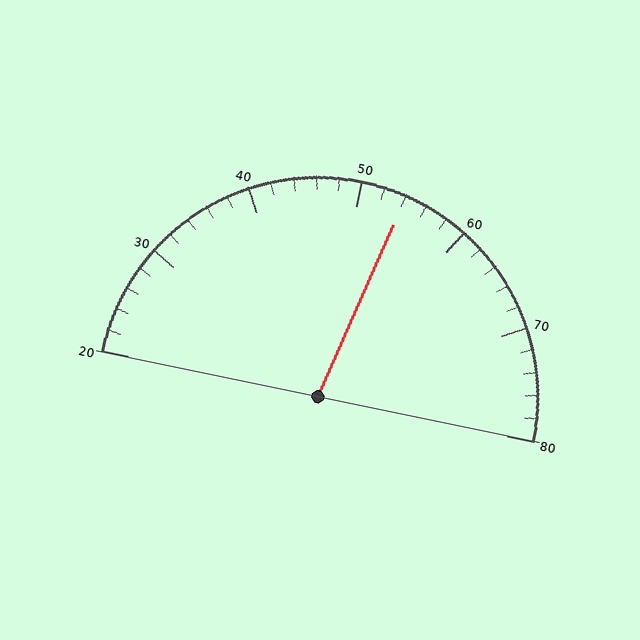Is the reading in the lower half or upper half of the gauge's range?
The reading is in the upper half of the range (20 to 80).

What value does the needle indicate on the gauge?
The needle indicates approximately 54.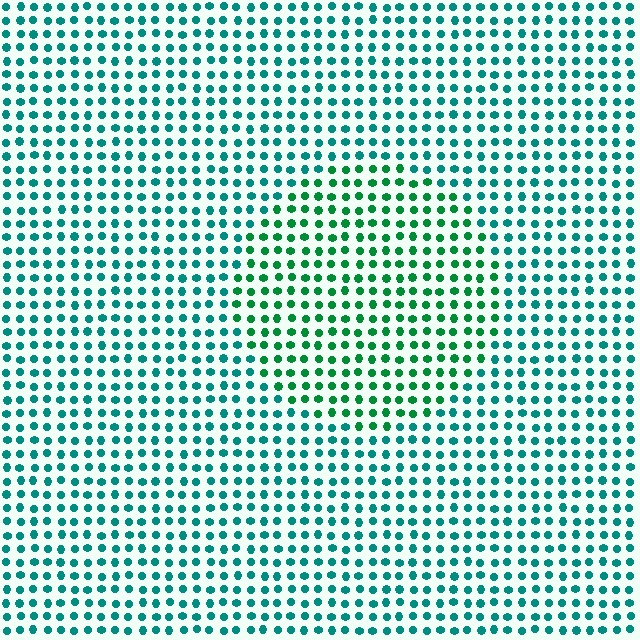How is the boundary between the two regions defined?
The boundary is defined purely by a slight shift in hue (about 32 degrees). Spacing, size, and orientation are identical on both sides.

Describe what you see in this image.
The image is filled with small teal elements in a uniform arrangement. A circle-shaped region is visible where the elements are tinted to a slightly different hue, forming a subtle color boundary.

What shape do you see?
I see a circle.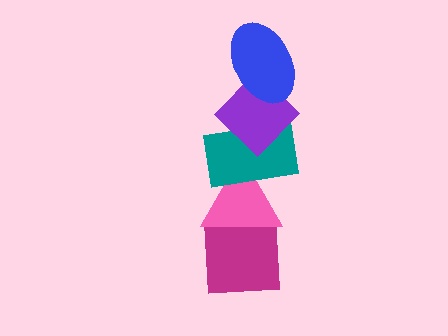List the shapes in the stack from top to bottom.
From top to bottom: the blue ellipse, the purple diamond, the teal rectangle, the pink triangle, the magenta square.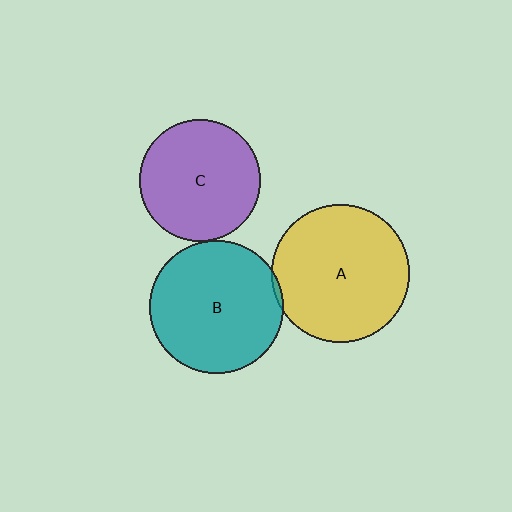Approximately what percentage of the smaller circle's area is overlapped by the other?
Approximately 5%.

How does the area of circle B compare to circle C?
Approximately 1.2 times.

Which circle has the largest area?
Circle A (yellow).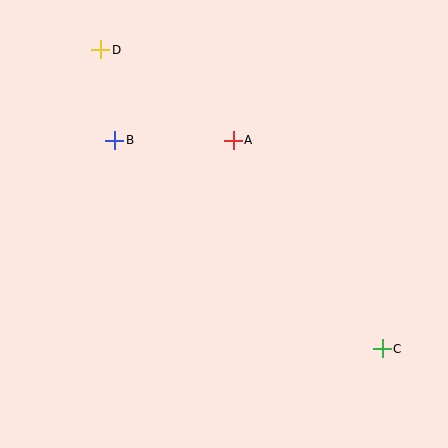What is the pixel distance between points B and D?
The distance between B and D is 92 pixels.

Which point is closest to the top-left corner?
Point D is closest to the top-left corner.